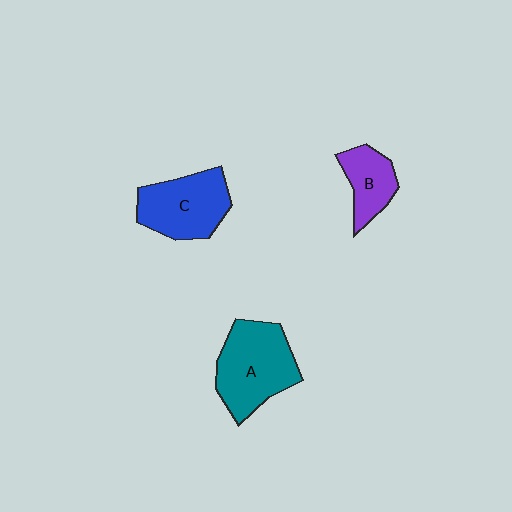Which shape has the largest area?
Shape A (teal).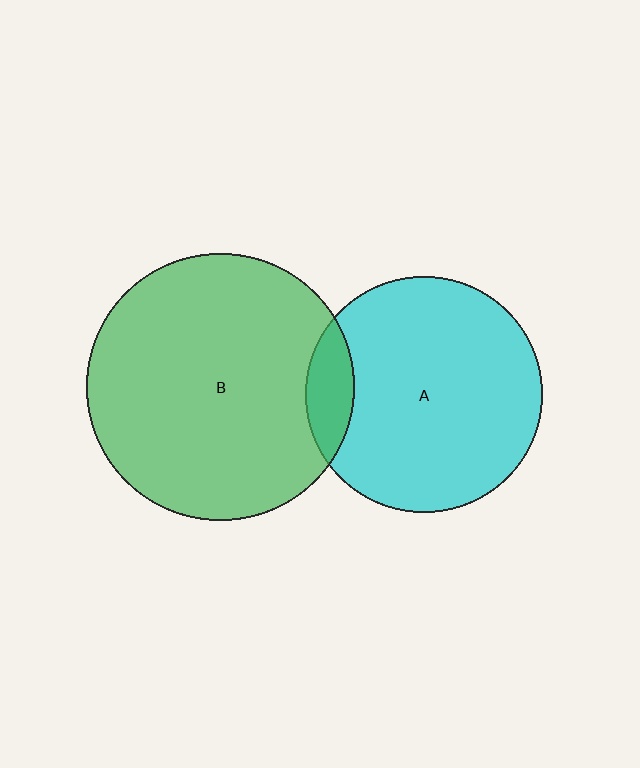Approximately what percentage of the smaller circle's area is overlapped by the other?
Approximately 10%.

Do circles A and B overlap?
Yes.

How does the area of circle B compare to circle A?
Approximately 1.3 times.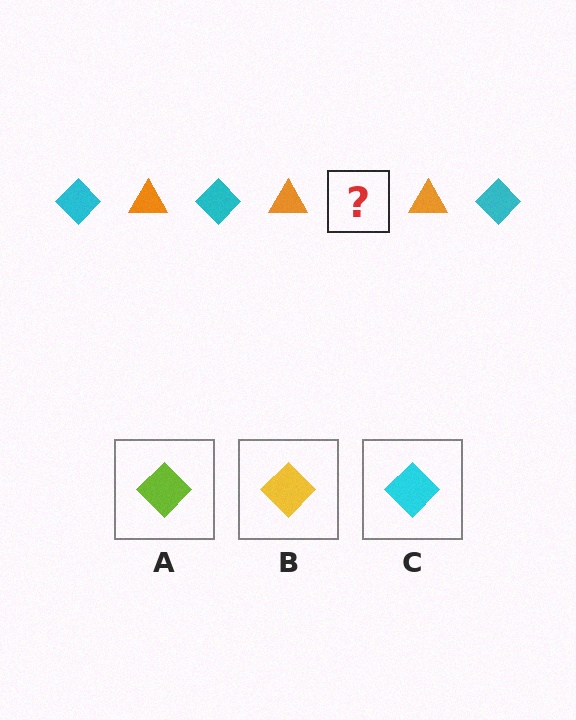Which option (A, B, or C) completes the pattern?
C.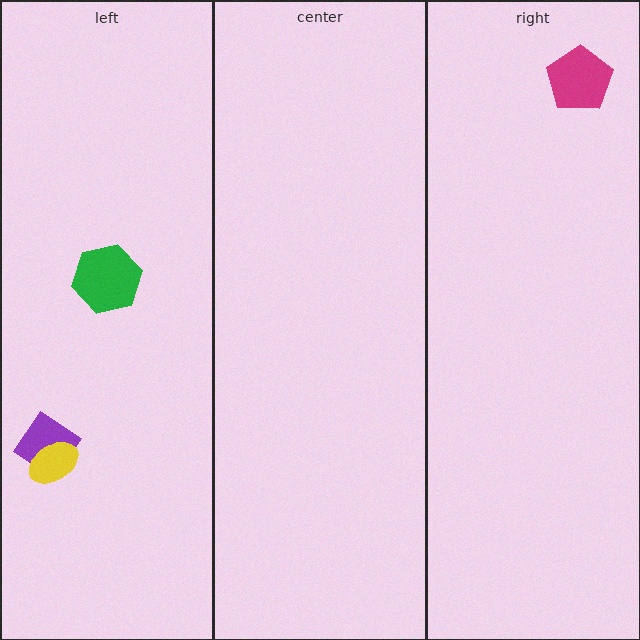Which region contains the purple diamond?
The left region.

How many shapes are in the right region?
1.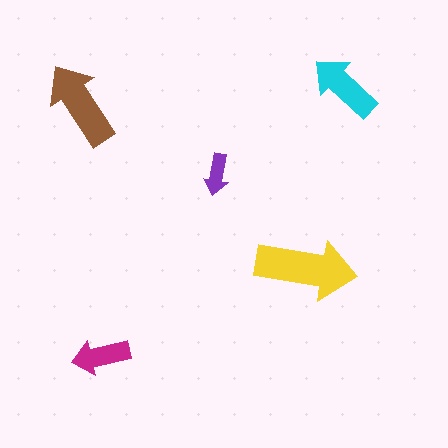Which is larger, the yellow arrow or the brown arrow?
The yellow one.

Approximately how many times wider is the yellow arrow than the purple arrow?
About 2.5 times wider.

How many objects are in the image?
There are 5 objects in the image.